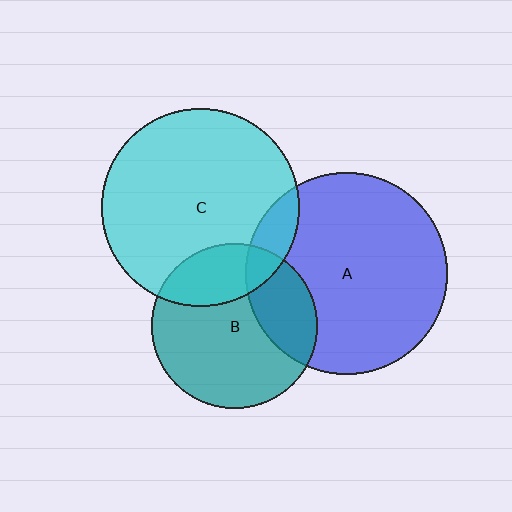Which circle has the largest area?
Circle A (blue).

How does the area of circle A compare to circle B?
Approximately 1.5 times.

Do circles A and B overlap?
Yes.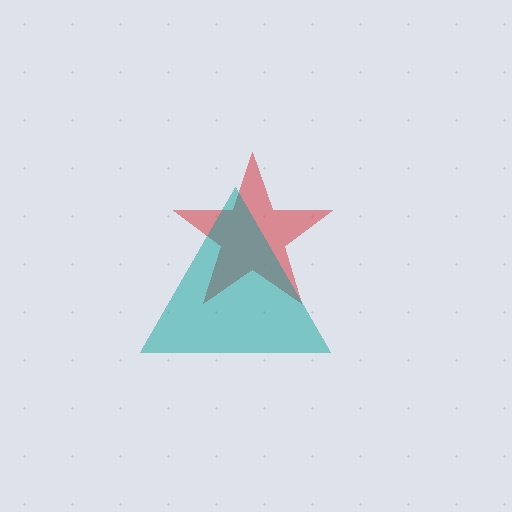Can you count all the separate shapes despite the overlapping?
Yes, there are 2 separate shapes.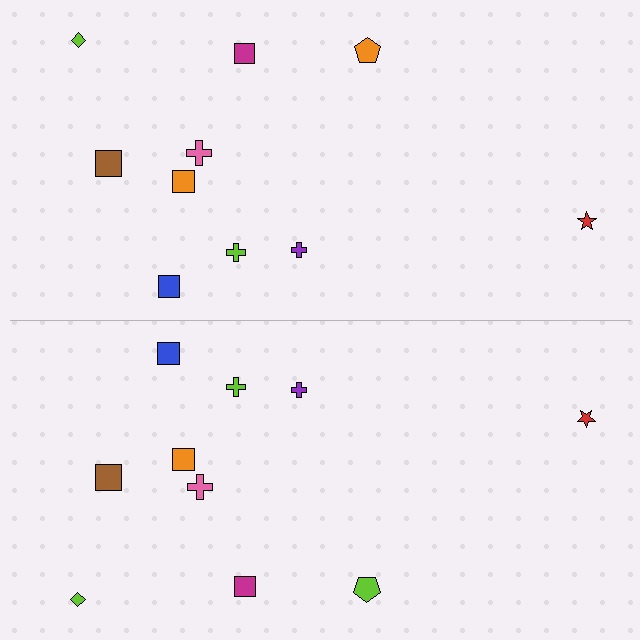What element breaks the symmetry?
The lime pentagon on the bottom side breaks the symmetry — its mirror counterpart is orange.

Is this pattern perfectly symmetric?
No, the pattern is not perfectly symmetric. The lime pentagon on the bottom side breaks the symmetry — its mirror counterpart is orange.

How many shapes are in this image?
There are 20 shapes in this image.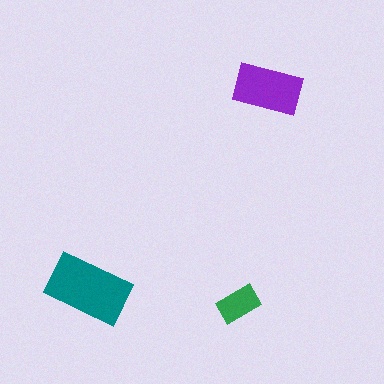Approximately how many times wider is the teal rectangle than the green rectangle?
About 2 times wider.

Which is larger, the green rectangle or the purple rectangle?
The purple one.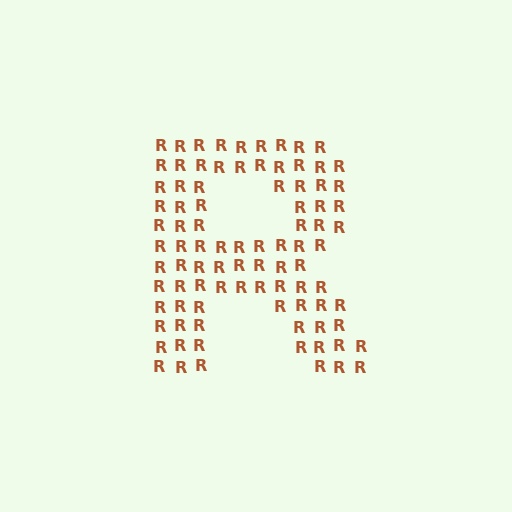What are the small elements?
The small elements are letter R's.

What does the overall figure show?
The overall figure shows the letter R.